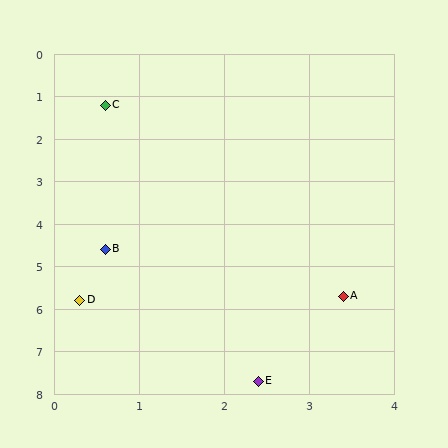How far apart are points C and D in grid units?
Points C and D are about 4.6 grid units apart.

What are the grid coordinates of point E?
Point E is at approximately (2.4, 7.7).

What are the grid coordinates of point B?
Point B is at approximately (0.6, 4.6).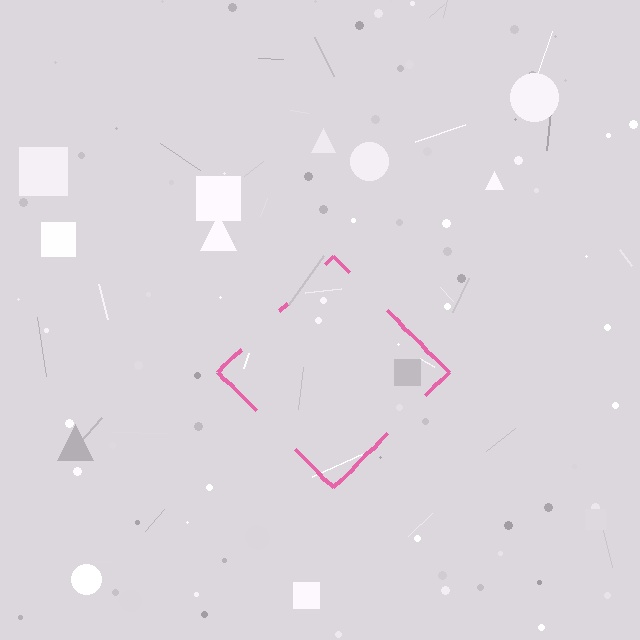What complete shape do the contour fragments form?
The contour fragments form a diamond.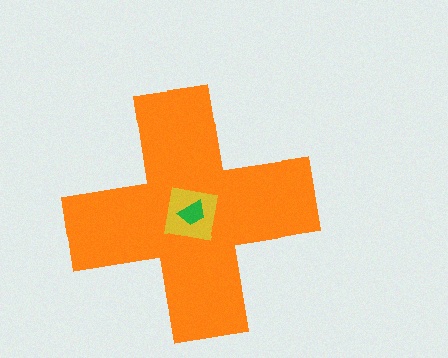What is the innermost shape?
The green trapezoid.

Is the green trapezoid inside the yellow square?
Yes.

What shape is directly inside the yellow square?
The green trapezoid.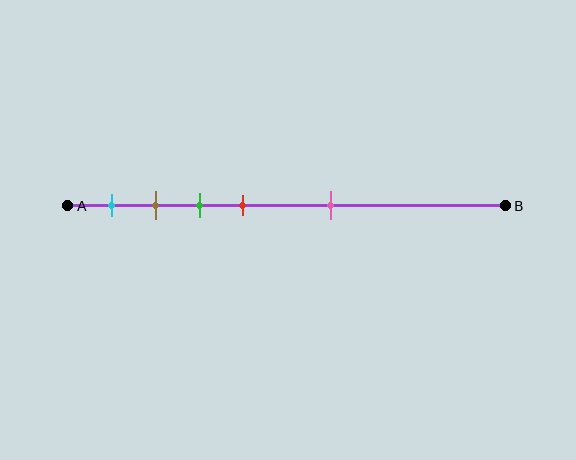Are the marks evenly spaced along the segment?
No, the marks are not evenly spaced.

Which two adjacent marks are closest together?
The brown and green marks are the closest adjacent pair.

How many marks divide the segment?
There are 5 marks dividing the segment.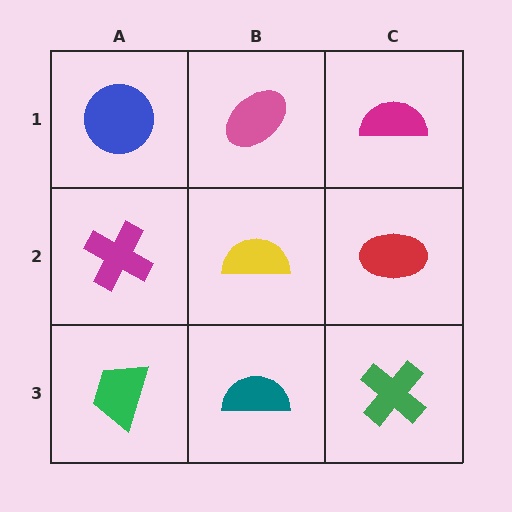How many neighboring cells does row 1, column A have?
2.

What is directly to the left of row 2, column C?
A yellow semicircle.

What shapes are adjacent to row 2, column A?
A blue circle (row 1, column A), a green trapezoid (row 3, column A), a yellow semicircle (row 2, column B).